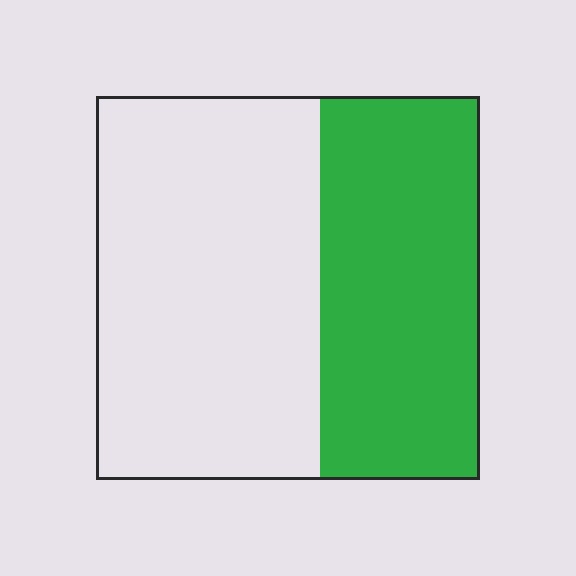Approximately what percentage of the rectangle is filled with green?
Approximately 40%.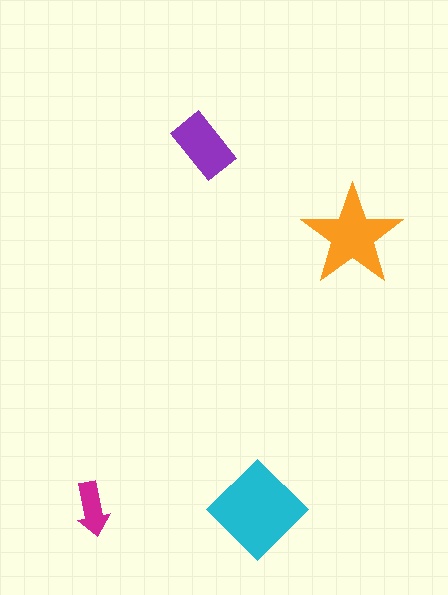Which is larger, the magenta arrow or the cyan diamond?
The cyan diamond.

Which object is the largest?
The cyan diamond.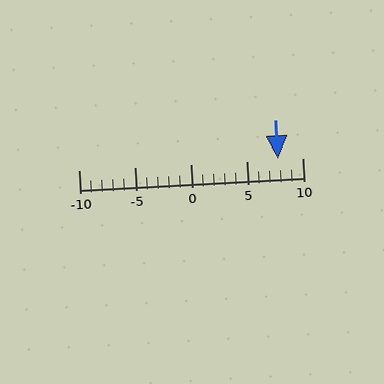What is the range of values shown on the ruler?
The ruler shows values from -10 to 10.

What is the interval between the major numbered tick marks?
The major tick marks are spaced 5 units apart.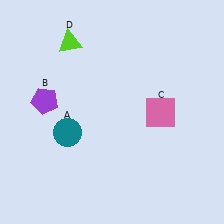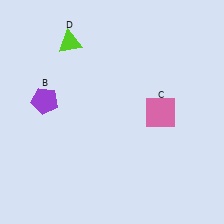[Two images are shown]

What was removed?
The teal circle (A) was removed in Image 2.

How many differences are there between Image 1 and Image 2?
There is 1 difference between the two images.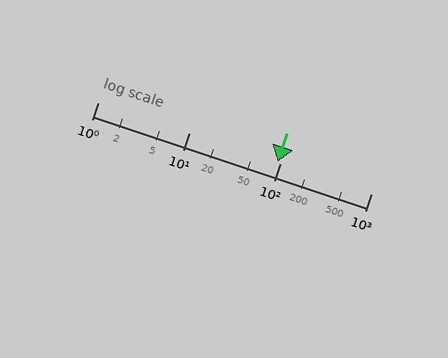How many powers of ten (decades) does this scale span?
The scale spans 3 decades, from 1 to 1000.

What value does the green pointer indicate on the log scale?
The pointer indicates approximately 94.